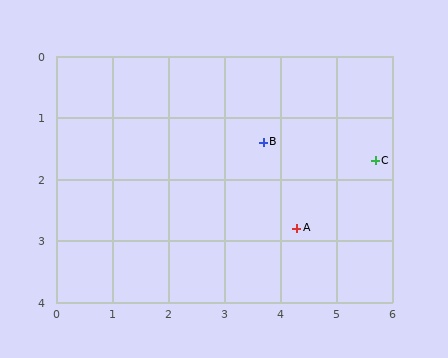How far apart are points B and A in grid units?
Points B and A are about 1.5 grid units apart.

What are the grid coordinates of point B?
Point B is at approximately (3.7, 1.4).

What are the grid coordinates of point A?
Point A is at approximately (4.3, 2.8).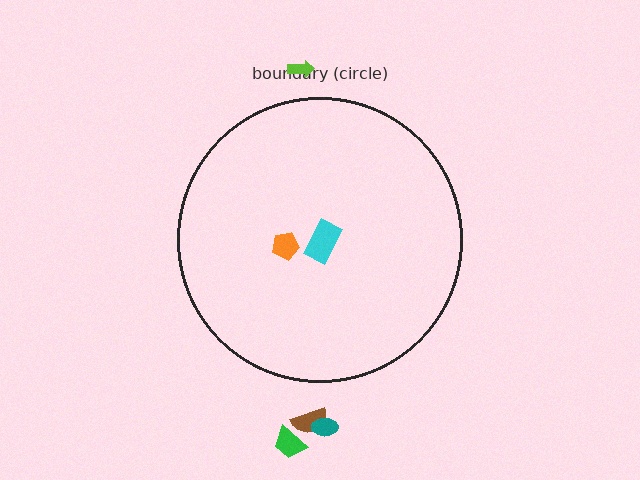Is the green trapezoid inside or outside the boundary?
Outside.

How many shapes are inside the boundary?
2 inside, 4 outside.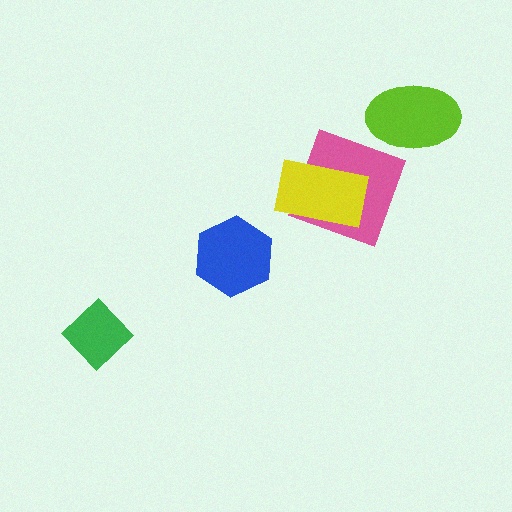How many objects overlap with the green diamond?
0 objects overlap with the green diamond.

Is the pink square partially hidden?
Yes, it is partially covered by another shape.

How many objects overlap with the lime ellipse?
0 objects overlap with the lime ellipse.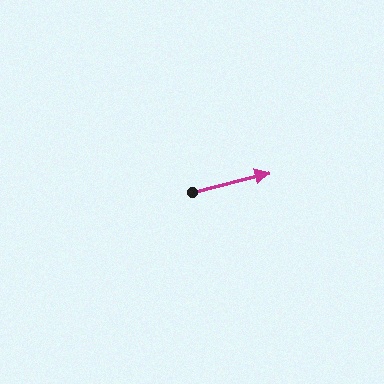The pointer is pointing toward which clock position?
Roughly 3 o'clock.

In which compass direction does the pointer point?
East.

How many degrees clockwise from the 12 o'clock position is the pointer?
Approximately 76 degrees.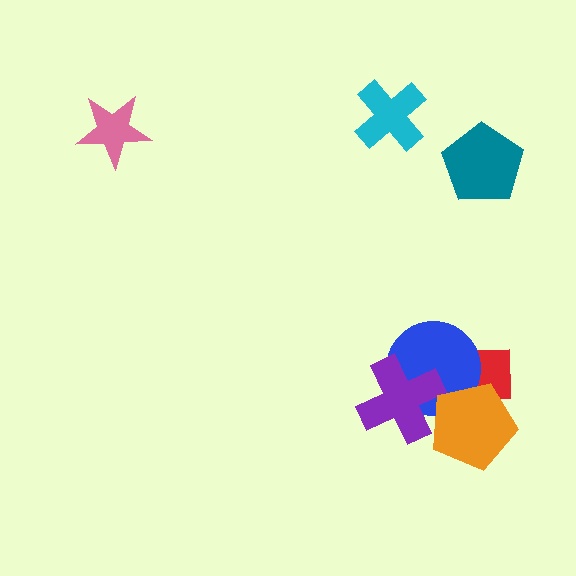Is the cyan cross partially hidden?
No, no other shape covers it.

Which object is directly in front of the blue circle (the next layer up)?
The purple cross is directly in front of the blue circle.